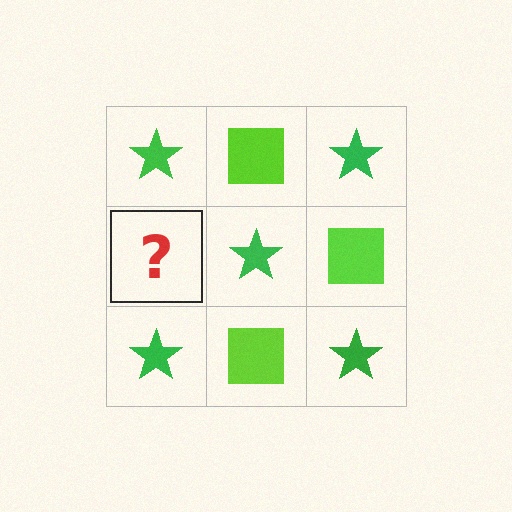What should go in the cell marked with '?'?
The missing cell should contain a lime square.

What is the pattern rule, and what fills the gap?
The rule is that it alternates green star and lime square in a checkerboard pattern. The gap should be filled with a lime square.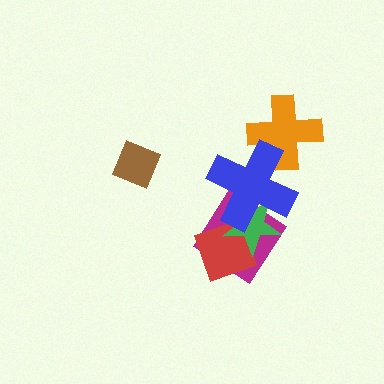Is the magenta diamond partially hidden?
Yes, it is partially covered by another shape.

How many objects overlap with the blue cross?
4 objects overlap with the blue cross.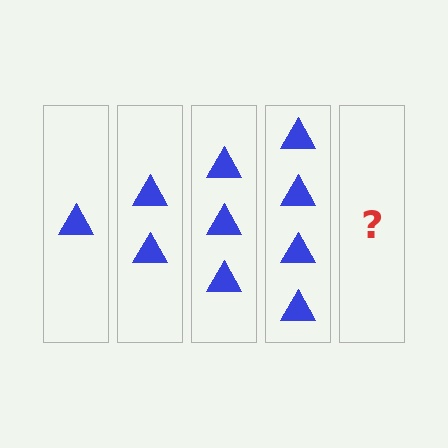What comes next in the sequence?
The next element should be 5 triangles.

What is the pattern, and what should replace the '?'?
The pattern is that each step adds one more triangle. The '?' should be 5 triangles.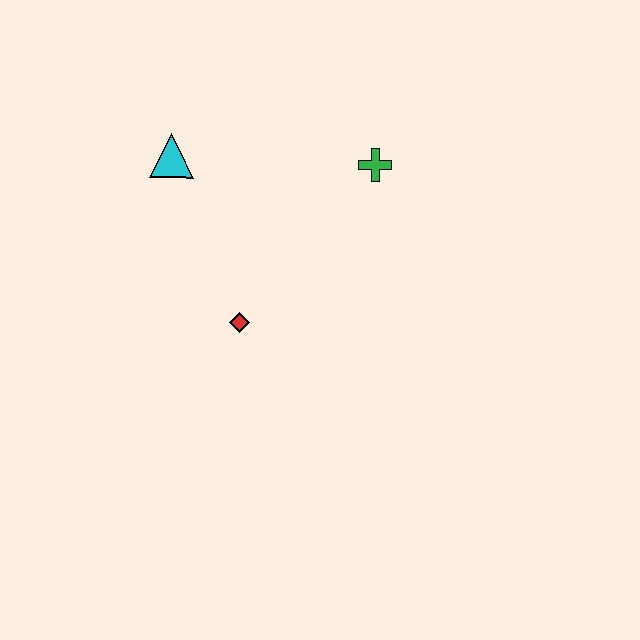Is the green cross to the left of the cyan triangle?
No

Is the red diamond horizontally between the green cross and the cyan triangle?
Yes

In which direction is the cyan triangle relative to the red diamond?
The cyan triangle is above the red diamond.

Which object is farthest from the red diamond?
The green cross is farthest from the red diamond.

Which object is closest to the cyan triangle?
The red diamond is closest to the cyan triangle.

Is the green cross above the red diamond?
Yes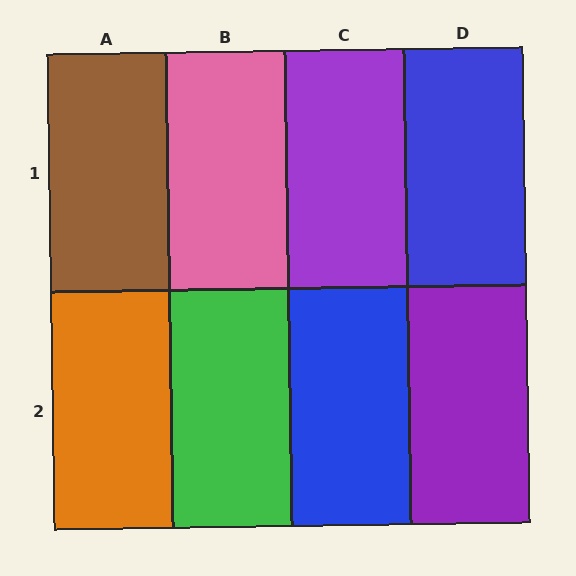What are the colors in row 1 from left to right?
Brown, pink, purple, blue.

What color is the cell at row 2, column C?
Blue.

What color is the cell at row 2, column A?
Orange.